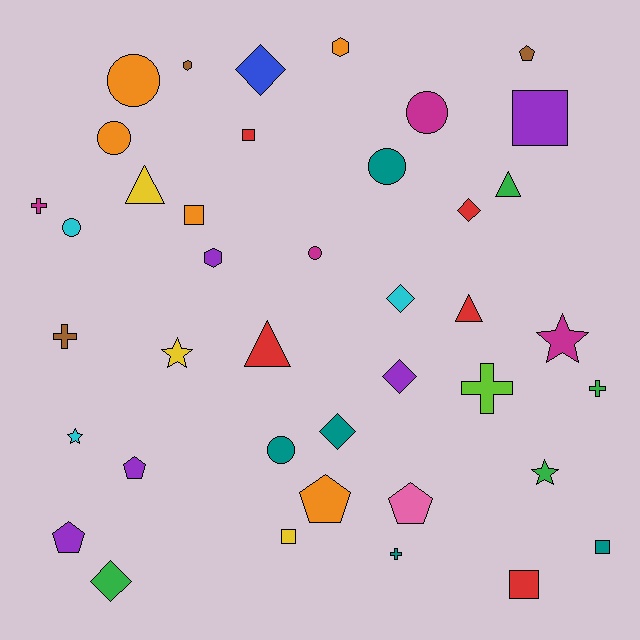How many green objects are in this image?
There are 4 green objects.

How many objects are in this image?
There are 40 objects.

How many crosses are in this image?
There are 5 crosses.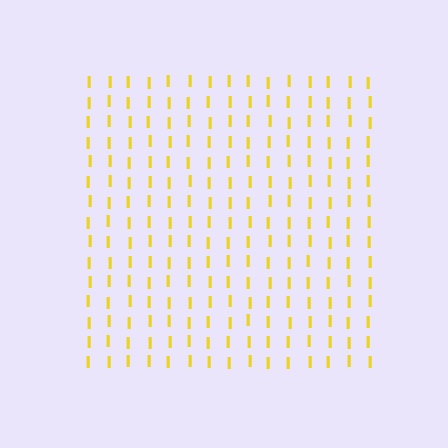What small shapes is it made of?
It is made of small letter I's.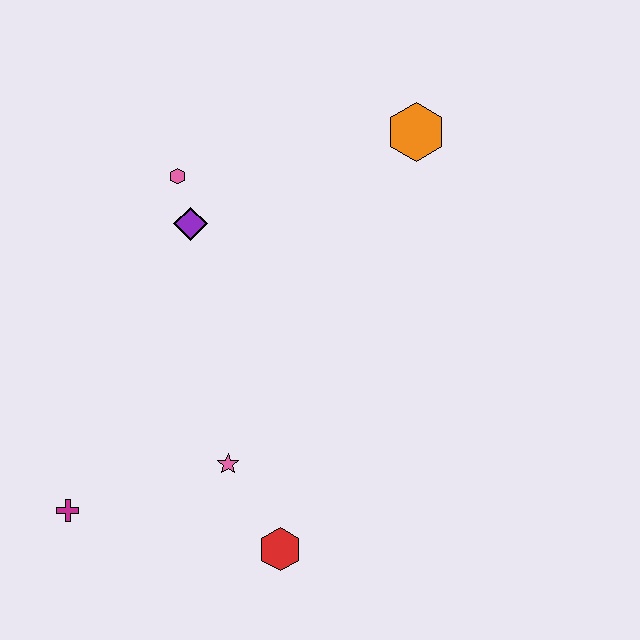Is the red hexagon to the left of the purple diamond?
No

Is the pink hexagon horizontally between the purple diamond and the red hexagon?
No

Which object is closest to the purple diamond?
The pink hexagon is closest to the purple diamond.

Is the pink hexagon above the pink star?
Yes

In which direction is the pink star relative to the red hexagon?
The pink star is above the red hexagon.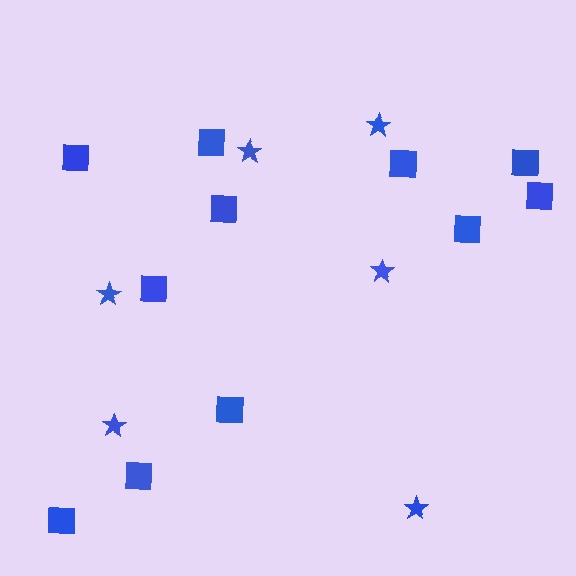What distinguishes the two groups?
There are 2 groups: one group of stars (6) and one group of squares (11).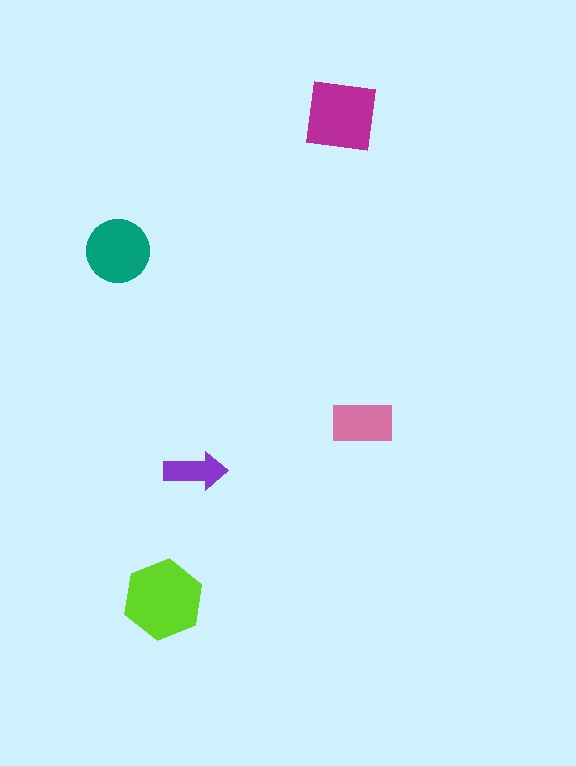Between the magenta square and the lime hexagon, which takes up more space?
The lime hexagon.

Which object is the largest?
The lime hexagon.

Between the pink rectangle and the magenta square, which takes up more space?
The magenta square.